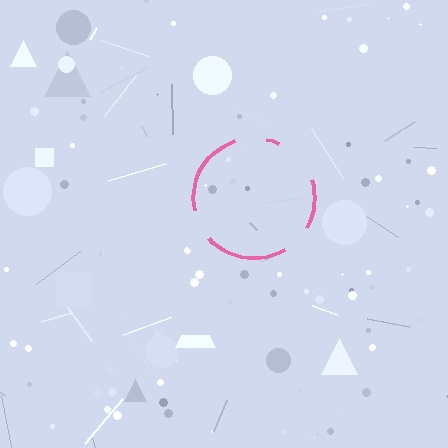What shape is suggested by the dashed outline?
The dashed outline suggests a circle.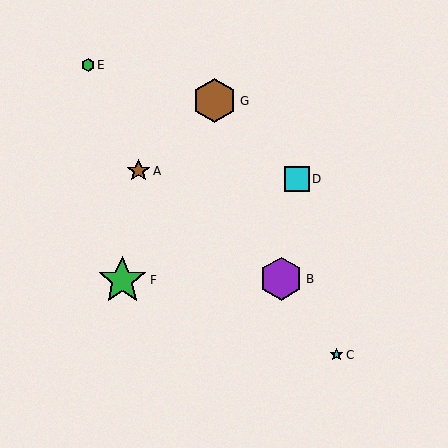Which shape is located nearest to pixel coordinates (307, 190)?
The cyan square (labeled D) at (297, 179) is nearest to that location.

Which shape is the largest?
The green star (labeled F) is the largest.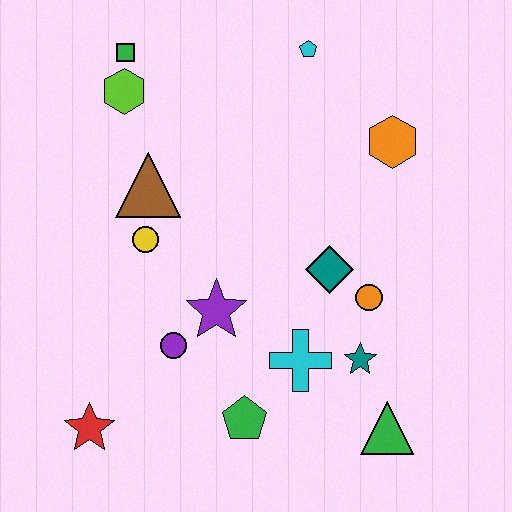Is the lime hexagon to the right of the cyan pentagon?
No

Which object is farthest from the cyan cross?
The green square is farthest from the cyan cross.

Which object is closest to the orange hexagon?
The cyan pentagon is closest to the orange hexagon.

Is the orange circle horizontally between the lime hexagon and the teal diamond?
No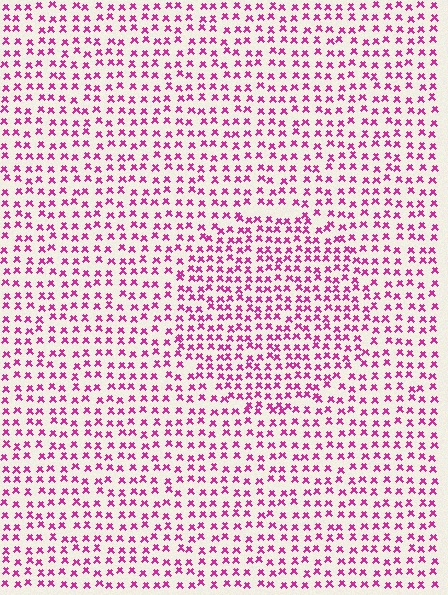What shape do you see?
I see a circle.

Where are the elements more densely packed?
The elements are more densely packed inside the circle boundary.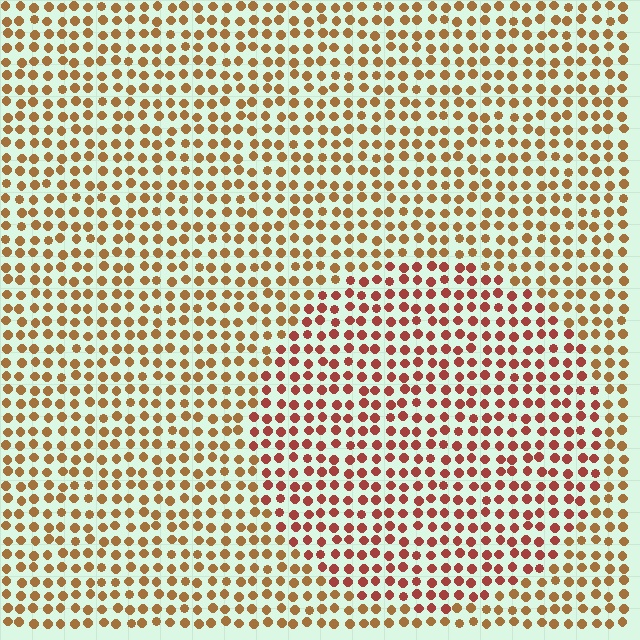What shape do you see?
I see a circle.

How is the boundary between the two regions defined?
The boundary is defined purely by a slight shift in hue (about 30 degrees). Spacing, size, and orientation are identical on both sides.